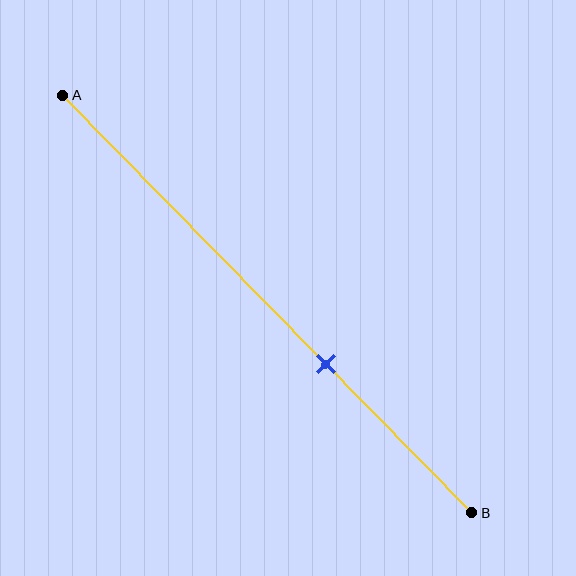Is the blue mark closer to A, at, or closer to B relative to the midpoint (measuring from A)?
The blue mark is closer to point B than the midpoint of segment AB.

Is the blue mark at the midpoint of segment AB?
No, the mark is at about 65% from A, not at the 50% midpoint.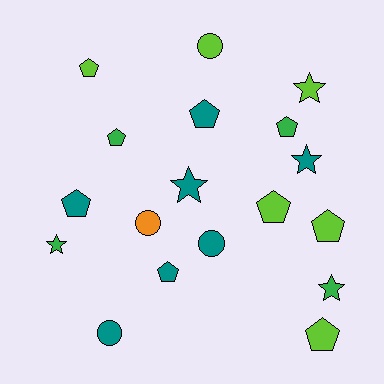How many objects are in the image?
There are 18 objects.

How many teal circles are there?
There are 2 teal circles.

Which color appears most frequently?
Teal, with 7 objects.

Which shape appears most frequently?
Pentagon, with 9 objects.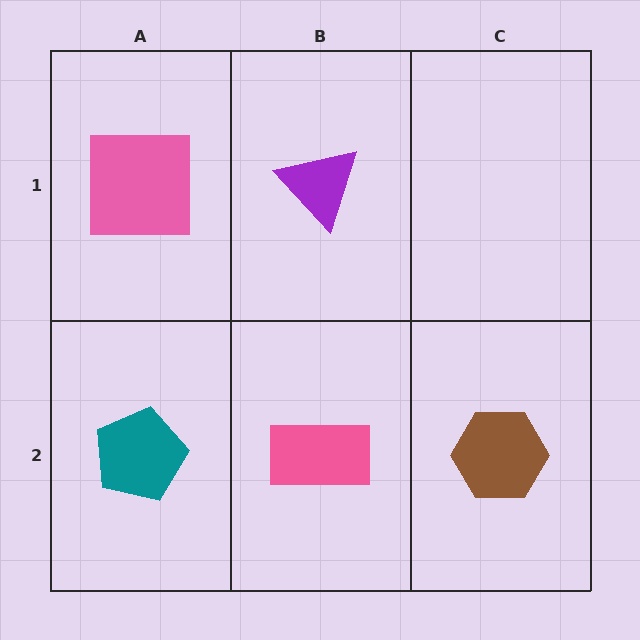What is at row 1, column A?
A pink square.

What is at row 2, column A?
A teal pentagon.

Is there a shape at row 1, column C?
No, that cell is empty.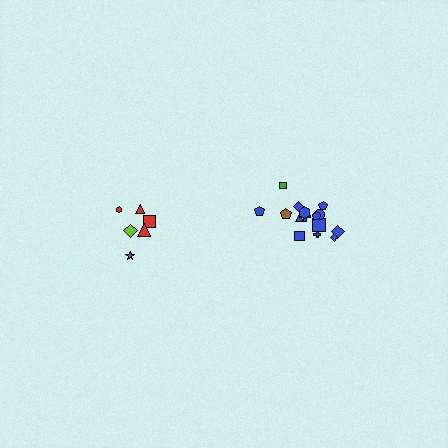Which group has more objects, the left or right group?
The right group.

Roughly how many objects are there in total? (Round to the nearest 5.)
Roughly 20 objects in total.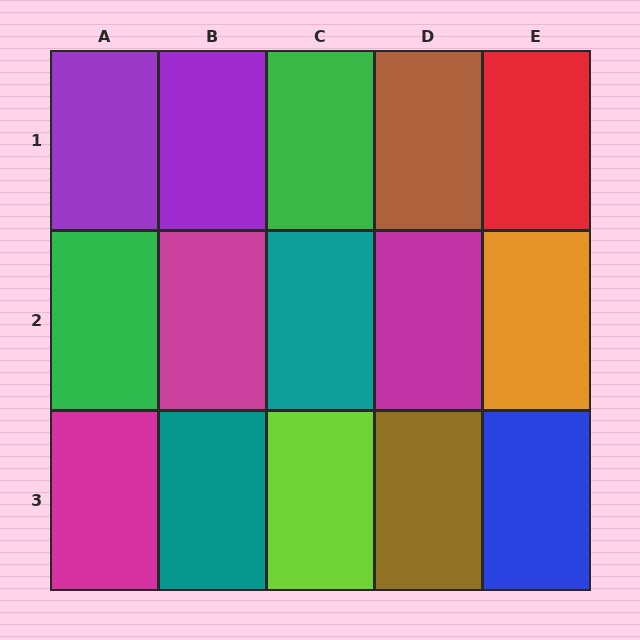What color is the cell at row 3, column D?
Brown.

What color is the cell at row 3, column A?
Magenta.